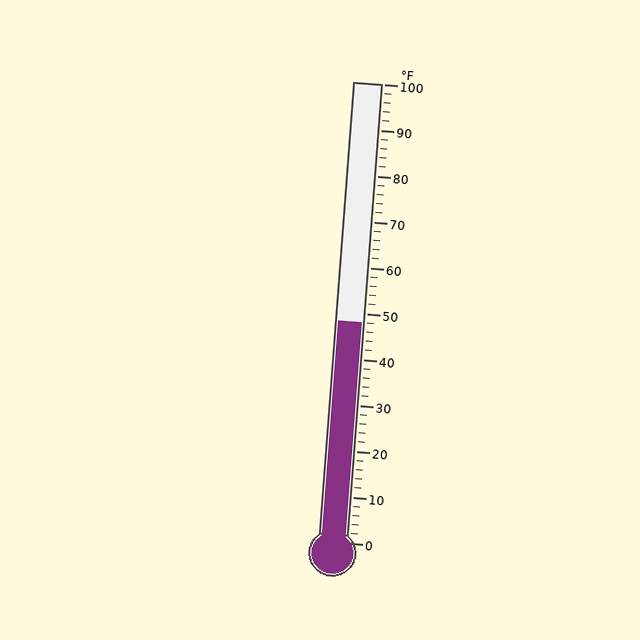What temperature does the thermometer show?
The thermometer shows approximately 48°F.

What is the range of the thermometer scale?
The thermometer scale ranges from 0°F to 100°F.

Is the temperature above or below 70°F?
The temperature is below 70°F.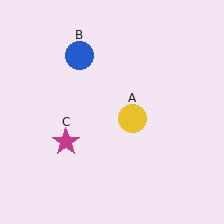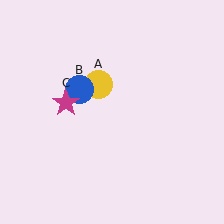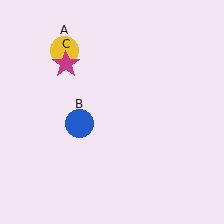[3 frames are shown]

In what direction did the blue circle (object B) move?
The blue circle (object B) moved down.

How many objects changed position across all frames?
3 objects changed position: yellow circle (object A), blue circle (object B), magenta star (object C).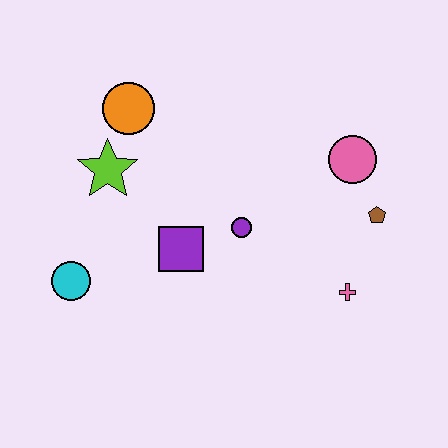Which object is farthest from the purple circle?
The cyan circle is farthest from the purple circle.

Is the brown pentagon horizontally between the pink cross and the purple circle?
No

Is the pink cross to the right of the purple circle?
Yes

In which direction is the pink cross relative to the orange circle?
The pink cross is to the right of the orange circle.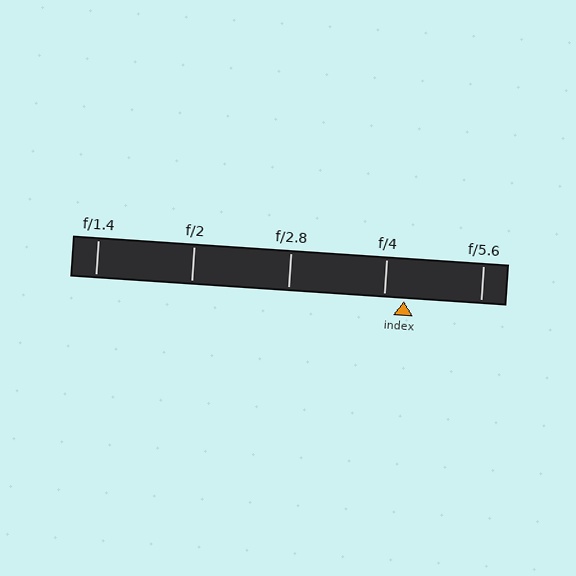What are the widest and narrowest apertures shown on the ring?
The widest aperture shown is f/1.4 and the narrowest is f/5.6.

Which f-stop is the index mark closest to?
The index mark is closest to f/4.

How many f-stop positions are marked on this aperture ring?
There are 5 f-stop positions marked.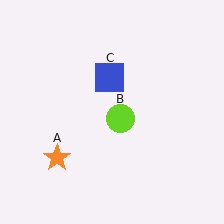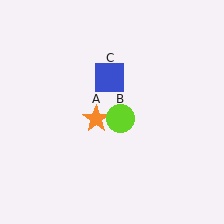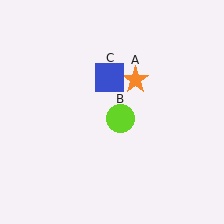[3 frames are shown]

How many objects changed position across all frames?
1 object changed position: orange star (object A).